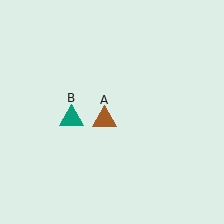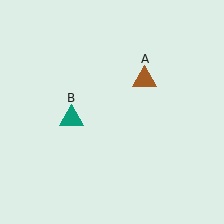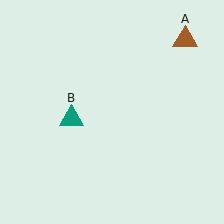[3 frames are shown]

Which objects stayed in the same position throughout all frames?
Teal triangle (object B) remained stationary.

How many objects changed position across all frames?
1 object changed position: brown triangle (object A).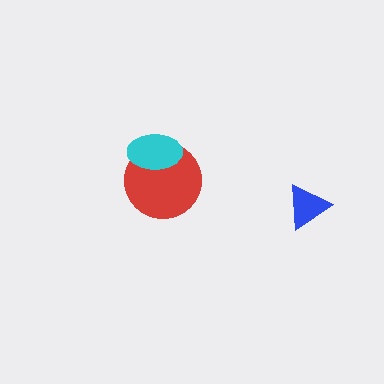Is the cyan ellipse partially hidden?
No, no other shape covers it.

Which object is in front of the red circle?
The cyan ellipse is in front of the red circle.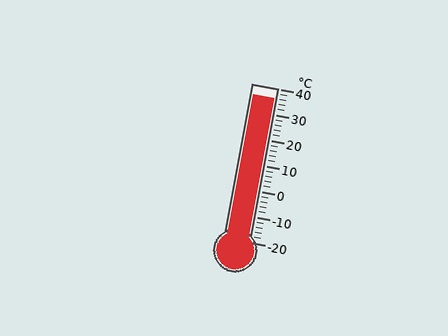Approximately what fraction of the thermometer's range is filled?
The thermometer is filled to approximately 95% of its range.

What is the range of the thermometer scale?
The thermometer scale ranges from -20°C to 40°C.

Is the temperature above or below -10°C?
The temperature is above -10°C.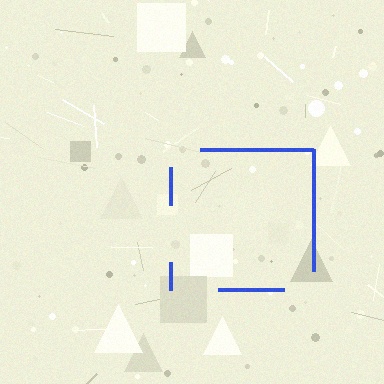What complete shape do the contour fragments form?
The contour fragments form a square.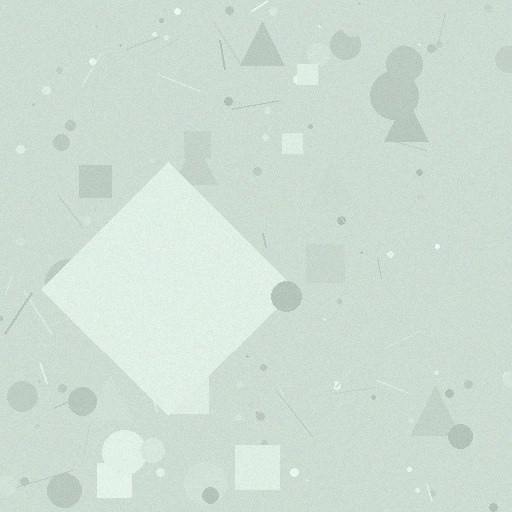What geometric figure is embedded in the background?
A diamond is embedded in the background.